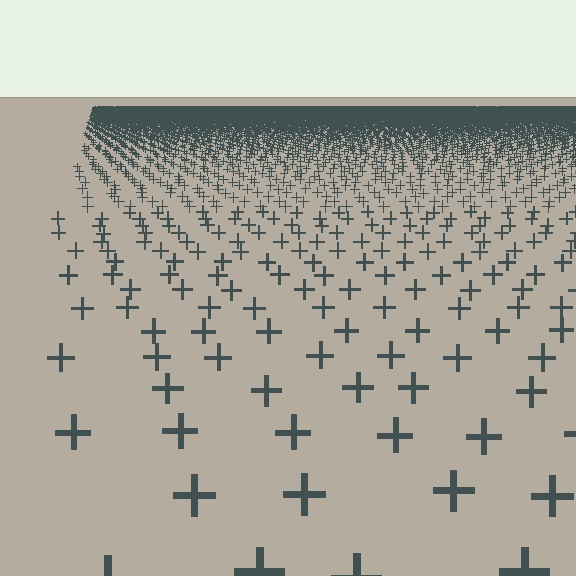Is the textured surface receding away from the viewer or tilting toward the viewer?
The surface is receding away from the viewer. Texture elements get smaller and denser toward the top.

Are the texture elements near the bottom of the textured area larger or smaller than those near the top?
Larger. Near the bottom, elements are closer to the viewer and appear at a bigger on-screen size.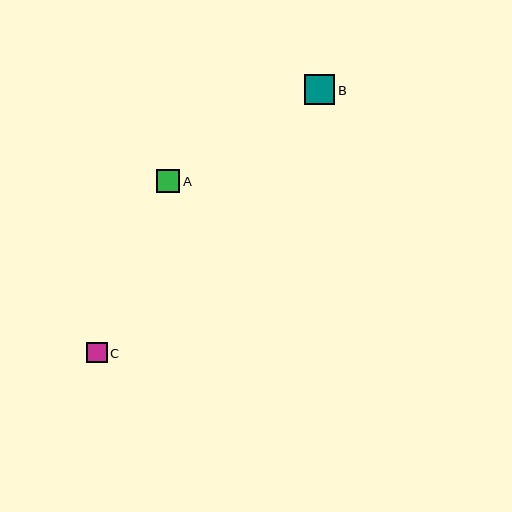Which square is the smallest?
Square C is the smallest with a size of approximately 20 pixels.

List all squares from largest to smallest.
From largest to smallest: B, A, C.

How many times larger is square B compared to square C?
Square B is approximately 1.5 times the size of square C.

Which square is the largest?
Square B is the largest with a size of approximately 30 pixels.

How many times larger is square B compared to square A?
Square B is approximately 1.3 times the size of square A.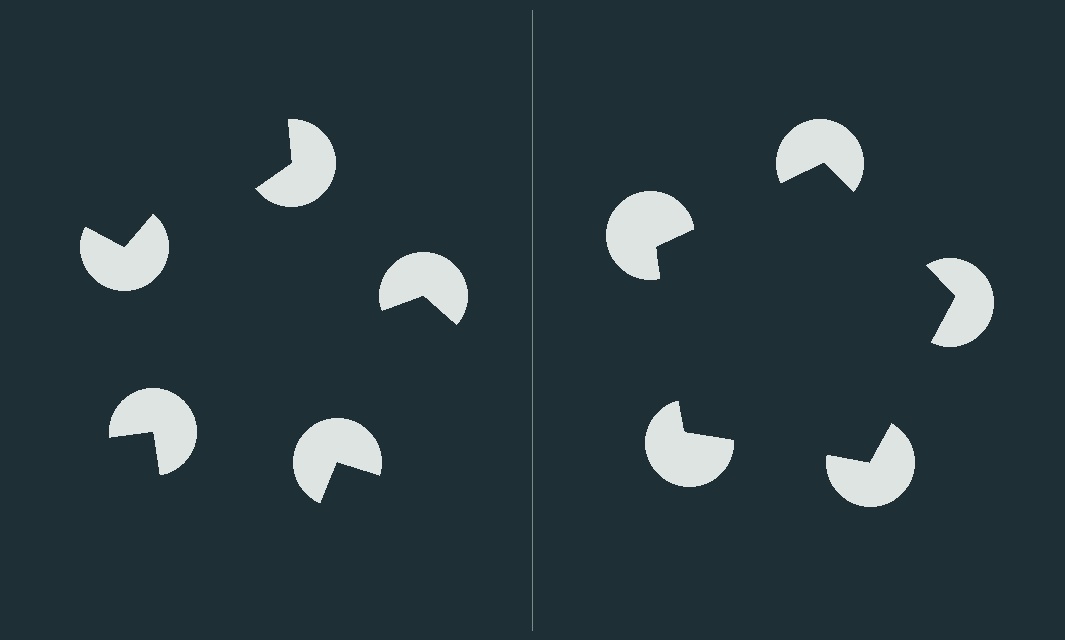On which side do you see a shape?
An illusory pentagon appears on the right side. On the left side the wedge cuts are rotated, so no coherent shape forms.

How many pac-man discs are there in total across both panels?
10 — 5 on each side.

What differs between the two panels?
The pac-man discs are positioned identically on both sides; only the wedge orientations differ. On the right they align to a pentagon; on the left they are misaligned.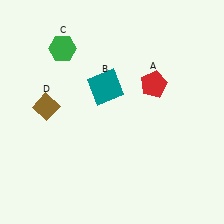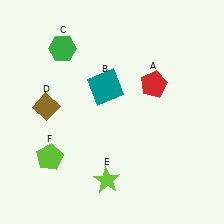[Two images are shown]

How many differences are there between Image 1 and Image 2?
There are 2 differences between the two images.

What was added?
A lime star (E), a lime pentagon (F) were added in Image 2.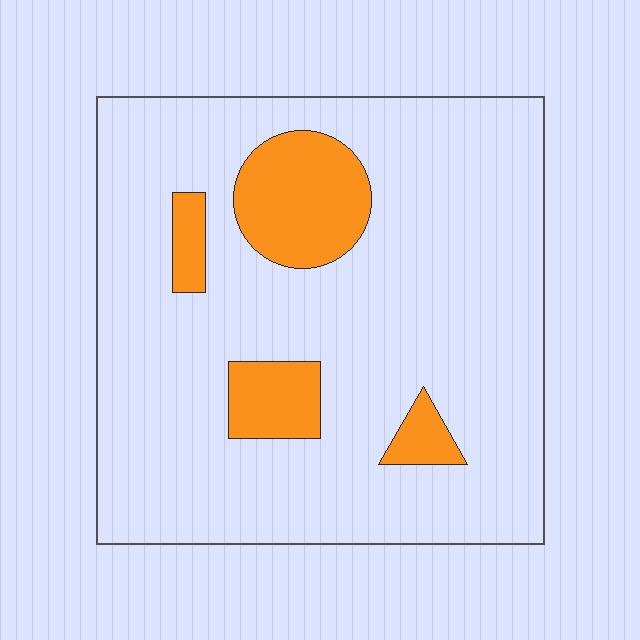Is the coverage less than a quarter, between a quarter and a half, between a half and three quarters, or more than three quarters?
Less than a quarter.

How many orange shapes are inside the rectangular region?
4.